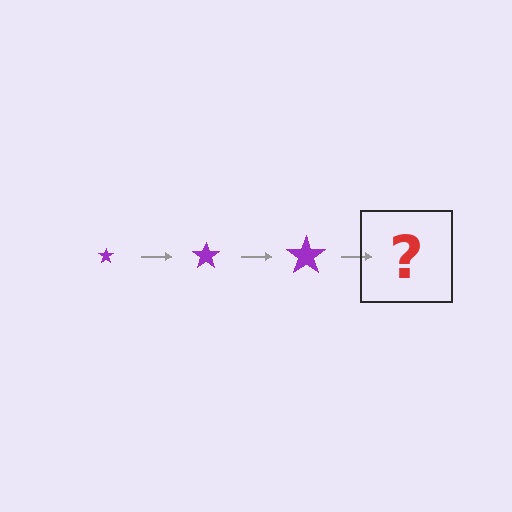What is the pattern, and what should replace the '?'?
The pattern is that the star gets progressively larger each step. The '?' should be a purple star, larger than the previous one.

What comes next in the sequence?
The next element should be a purple star, larger than the previous one.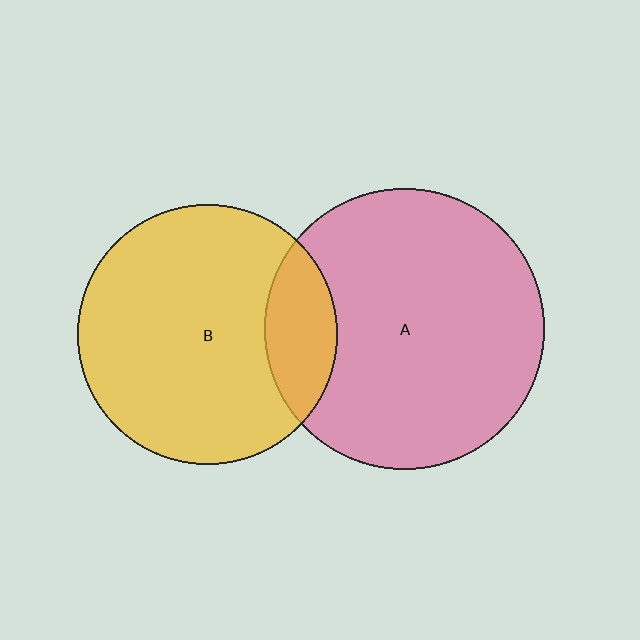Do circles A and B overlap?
Yes.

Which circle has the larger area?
Circle A (pink).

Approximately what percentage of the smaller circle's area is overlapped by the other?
Approximately 15%.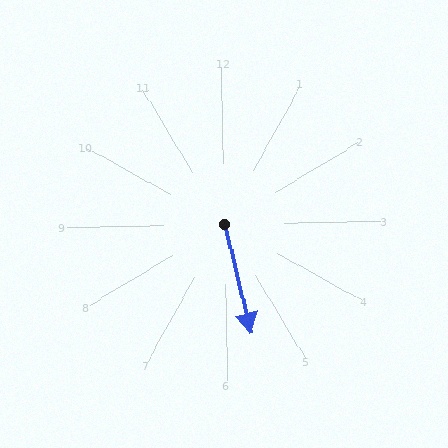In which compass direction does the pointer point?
South.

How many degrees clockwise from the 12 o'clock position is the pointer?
Approximately 167 degrees.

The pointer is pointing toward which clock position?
Roughly 6 o'clock.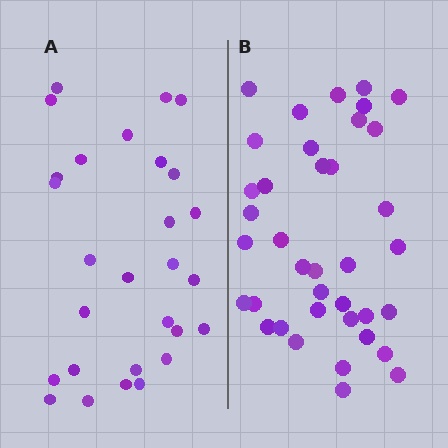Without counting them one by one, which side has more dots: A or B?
Region B (the right region) has more dots.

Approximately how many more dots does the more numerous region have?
Region B has roughly 10 or so more dots than region A.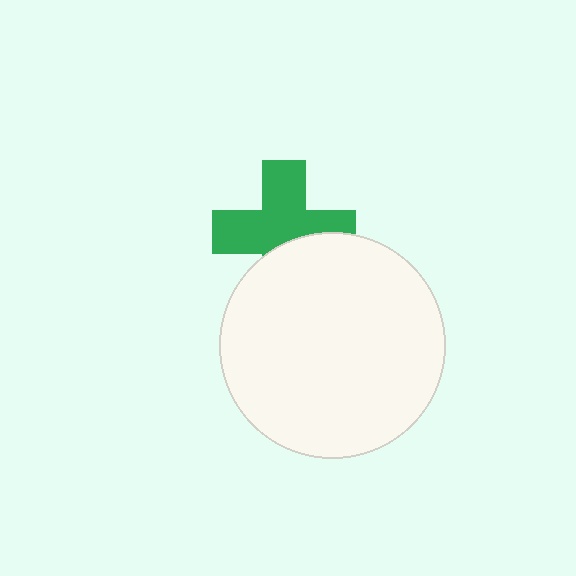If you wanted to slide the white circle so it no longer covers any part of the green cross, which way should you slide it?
Slide it down — that is the most direct way to separate the two shapes.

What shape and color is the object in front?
The object in front is a white circle.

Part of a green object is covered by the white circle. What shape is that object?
It is a cross.